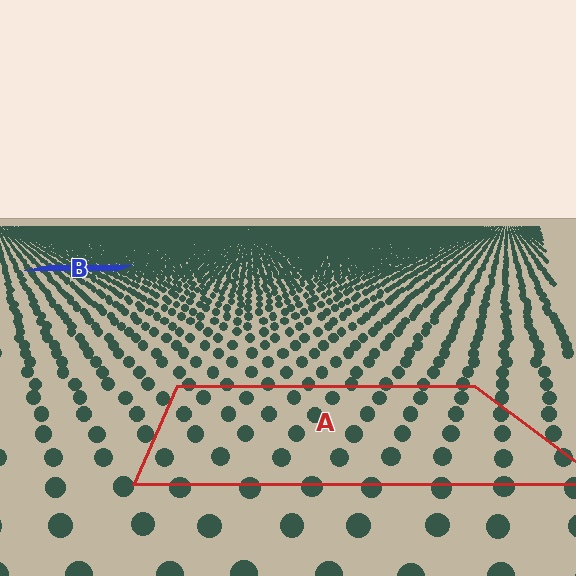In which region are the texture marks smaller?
The texture marks are smaller in region B, because it is farther away.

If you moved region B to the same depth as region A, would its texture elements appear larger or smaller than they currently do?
They would appear larger. At a closer depth, the same texture elements are projected at a bigger on-screen size.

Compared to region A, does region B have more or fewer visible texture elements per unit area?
Region B has more texture elements per unit area — they are packed more densely because it is farther away.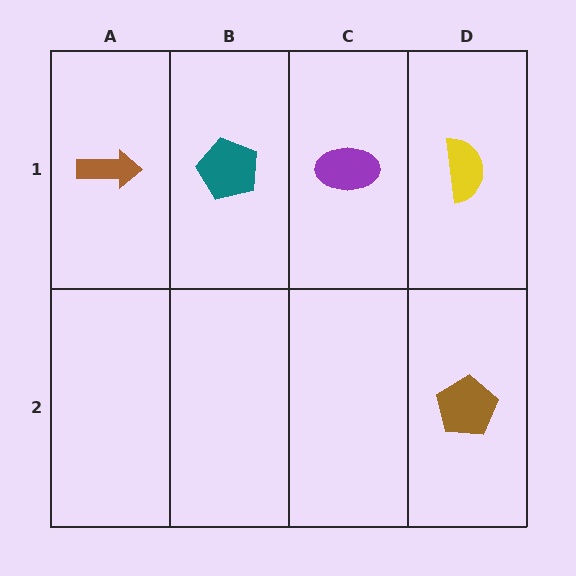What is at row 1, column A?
A brown arrow.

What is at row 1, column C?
A purple ellipse.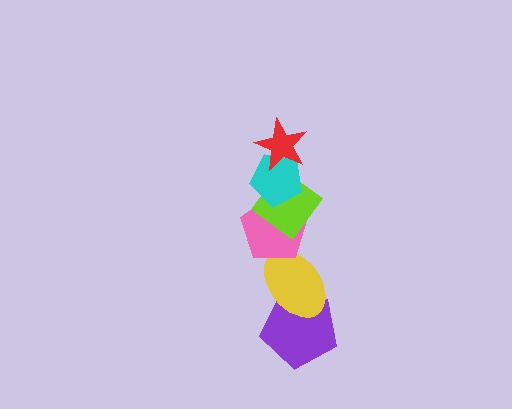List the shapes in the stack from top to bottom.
From top to bottom: the red star, the cyan pentagon, the lime diamond, the pink pentagon, the yellow ellipse, the purple pentagon.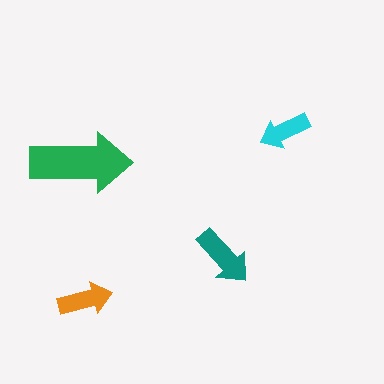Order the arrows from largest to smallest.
the green one, the teal one, the orange one, the cyan one.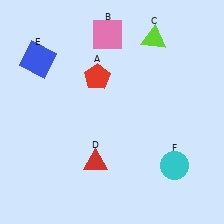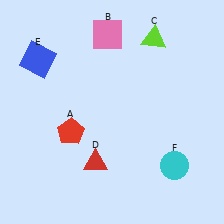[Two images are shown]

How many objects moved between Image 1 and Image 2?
1 object moved between the two images.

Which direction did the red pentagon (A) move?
The red pentagon (A) moved down.